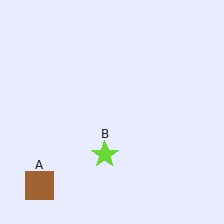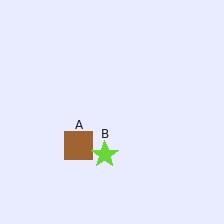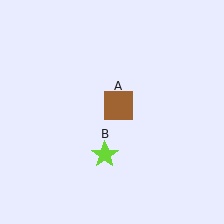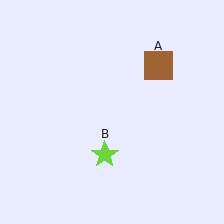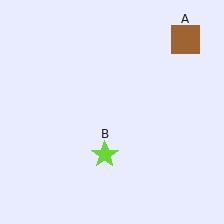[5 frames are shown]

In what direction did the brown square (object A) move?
The brown square (object A) moved up and to the right.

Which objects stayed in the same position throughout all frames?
Lime star (object B) remained stationary.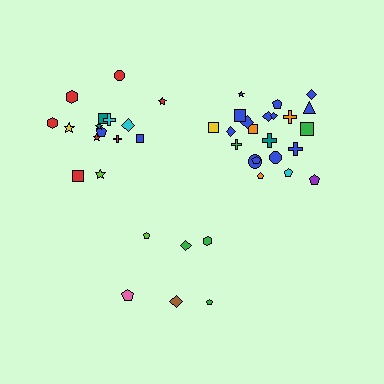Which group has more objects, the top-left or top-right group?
The top-right group.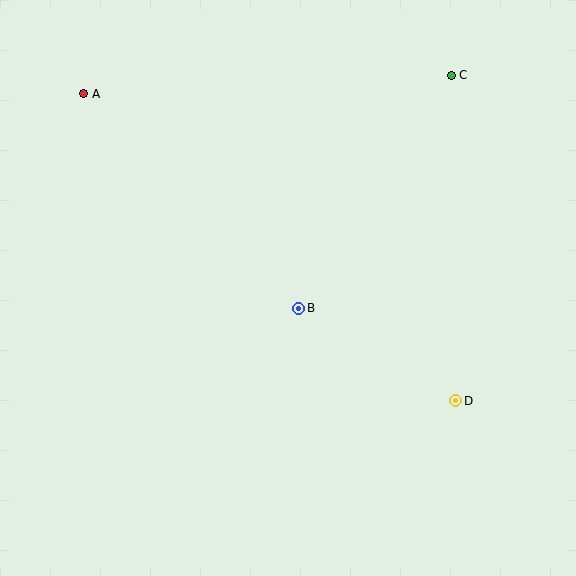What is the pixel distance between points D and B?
The distance between D and B is 182 pixels.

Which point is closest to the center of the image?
Point B at (299, 308) is closest to the center.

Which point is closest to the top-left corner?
Point A is closest to the top-left corner.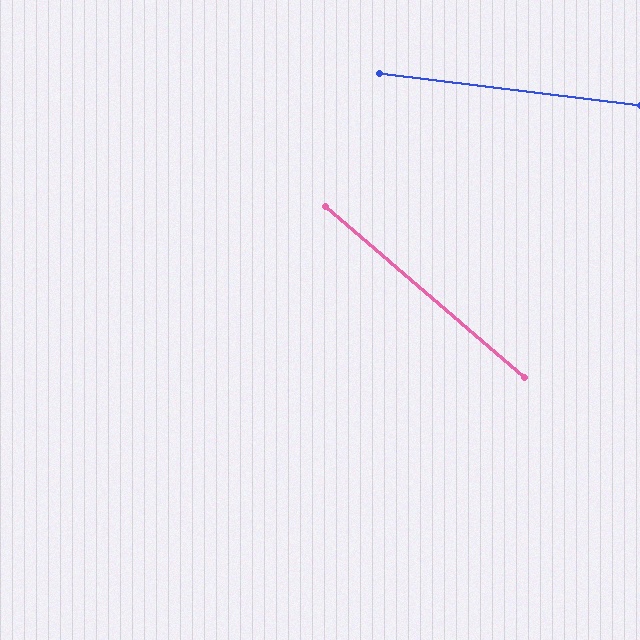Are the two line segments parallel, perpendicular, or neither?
Neither parallel nor perpendicular — they differ by about 34°.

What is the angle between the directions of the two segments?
Approximately 34 degrees.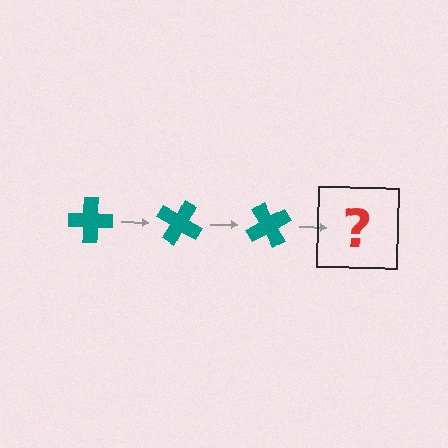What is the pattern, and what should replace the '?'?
The pattern is that the cross rotates 30 degrees each step. The '?' should be a teal cross rotated 90 degrees.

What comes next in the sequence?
The next element should be a teal cross rotated 90 degrees.